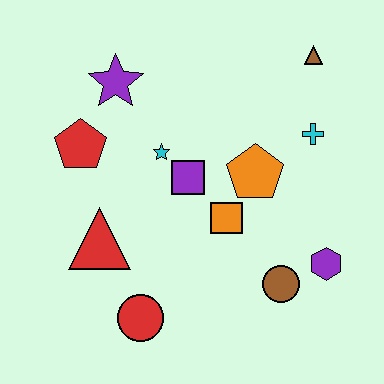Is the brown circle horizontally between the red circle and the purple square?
No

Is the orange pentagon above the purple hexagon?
Yes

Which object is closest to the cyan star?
The purple square is closest to the cyan star.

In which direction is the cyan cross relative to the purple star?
The cyan cross is to the right of the purple star.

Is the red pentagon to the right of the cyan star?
No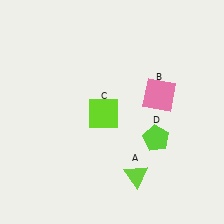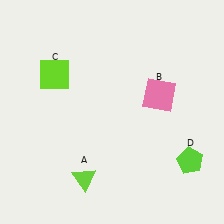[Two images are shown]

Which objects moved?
The objects that moved are: the lime triangle (A), the lime square (C), the lime pentagon (D).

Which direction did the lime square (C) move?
The lime square (C) moved left.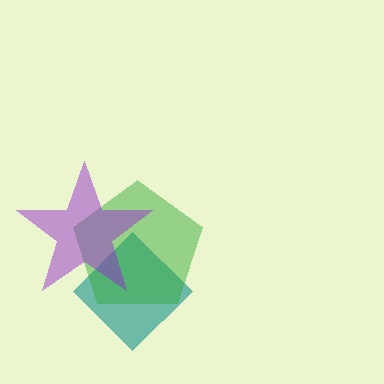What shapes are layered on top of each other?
The layered shapes are: a teal diamond, a green pentagon, a purple star.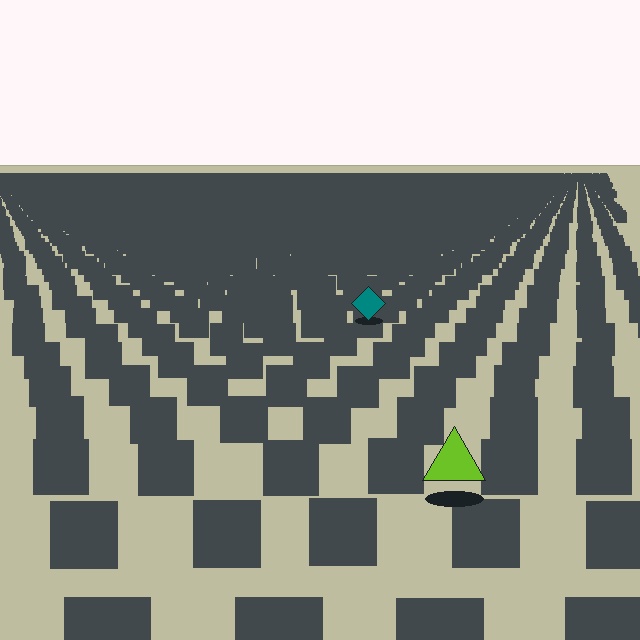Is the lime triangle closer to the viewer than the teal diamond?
Yes. The lime triangle is closer — you can tell from the texture gradient: the ground texture is coarser near it.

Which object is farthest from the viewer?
The teal diamond is farthest from the viewer. It appears smaller and the ground texture around it is denser.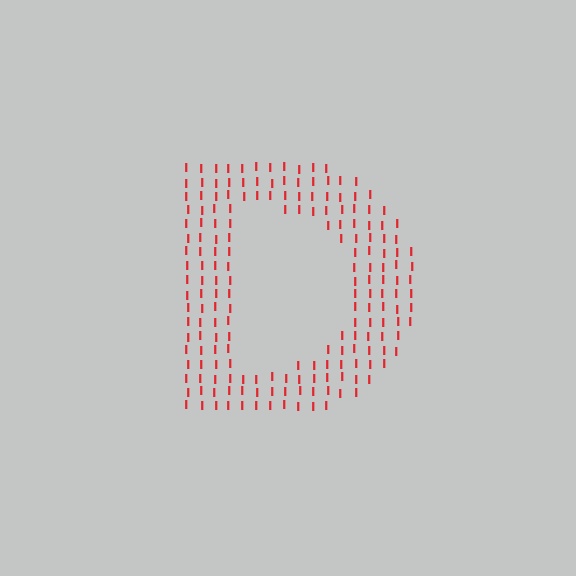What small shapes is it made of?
It is made of small letter I's.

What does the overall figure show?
The overall figure shows the letter D.